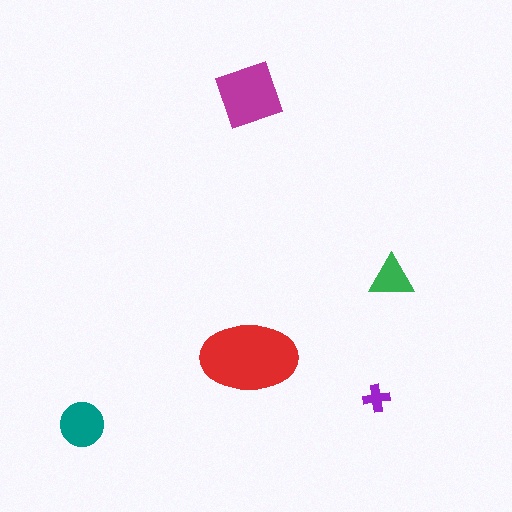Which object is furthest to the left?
The teal circle is leftmost.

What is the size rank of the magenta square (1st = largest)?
2nd.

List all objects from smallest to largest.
The purple cross, the green triangle, the teal circle, the magenta square, the red ellipse.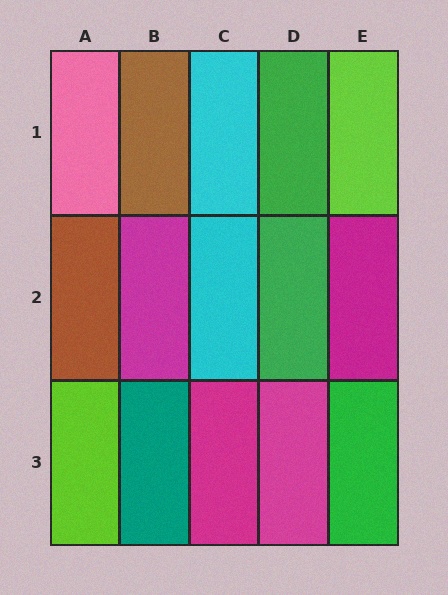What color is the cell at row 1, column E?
Lime.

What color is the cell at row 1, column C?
Cyan.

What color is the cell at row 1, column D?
Green.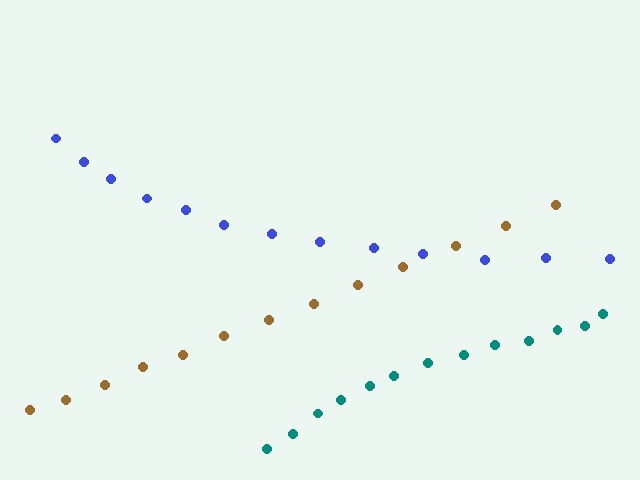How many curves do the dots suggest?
There are 3 distinct paths.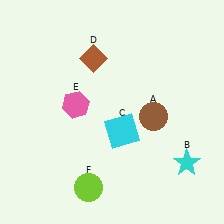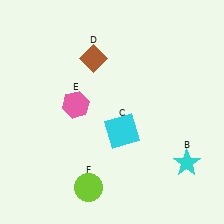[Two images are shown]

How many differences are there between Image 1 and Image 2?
There is 1 difference between the two images.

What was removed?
The brown circle (A) was removed in Image 2.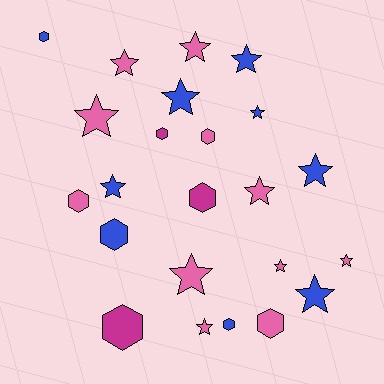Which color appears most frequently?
Pink, with 11 objects.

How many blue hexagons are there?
There are 3 blue hexagons.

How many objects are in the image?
There are 23 objects.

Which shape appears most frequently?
Star, with 14 objects.